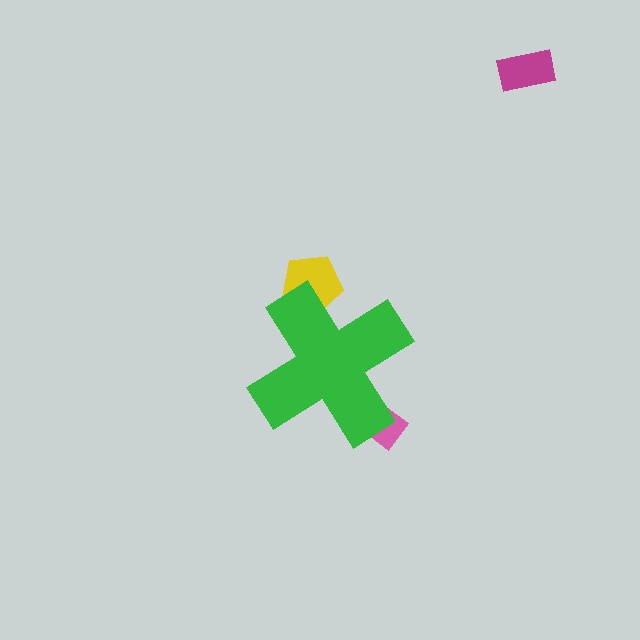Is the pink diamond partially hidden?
Yes, the pink diamond is partially hidden behind the green cross.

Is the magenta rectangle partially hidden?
No, the magenta rectangle is fully visible.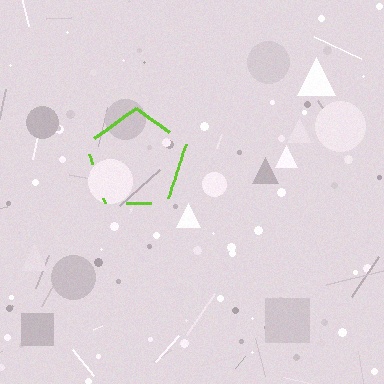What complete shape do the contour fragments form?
The contour fragments form a pentagon.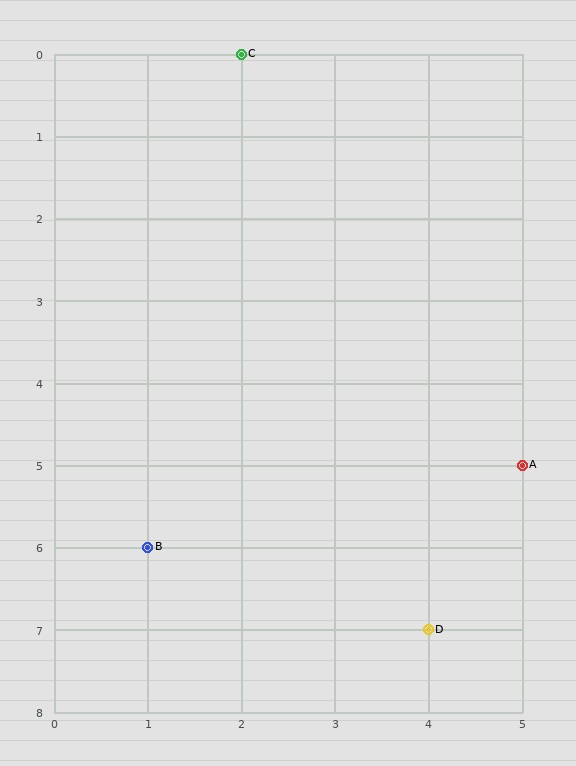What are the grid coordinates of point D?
Point D is at grid coordinates (4, 7).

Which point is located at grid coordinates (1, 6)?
Point B is at (1, 6).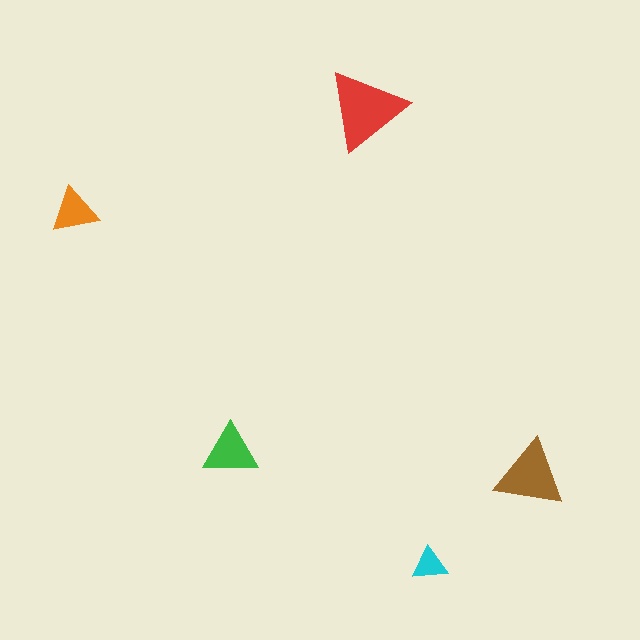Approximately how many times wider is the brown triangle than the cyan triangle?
About 2 times wider.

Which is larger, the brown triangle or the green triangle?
The brown one.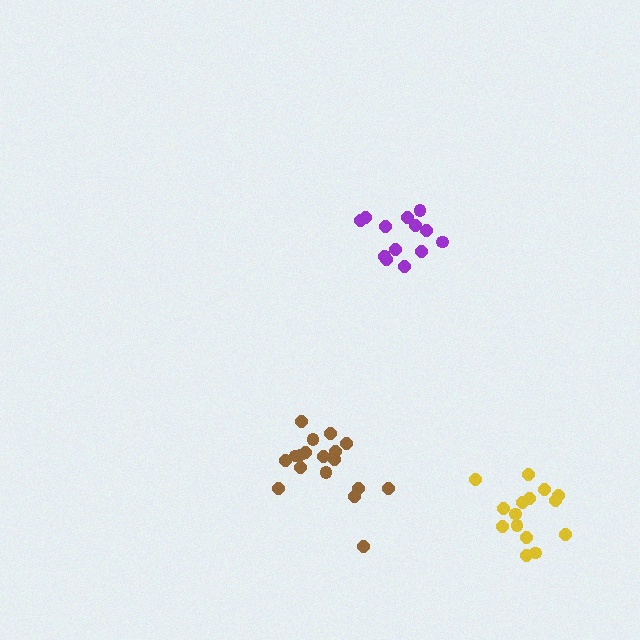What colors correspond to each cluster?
The clusters are colored: purple, brown, yellow.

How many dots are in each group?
Group 1: 14 dots, Group 2: 18 dots, Group 3: 15 dots (47 total).